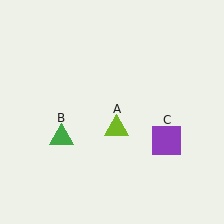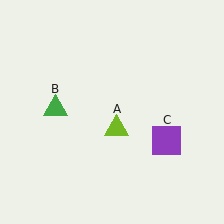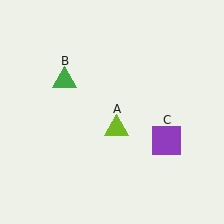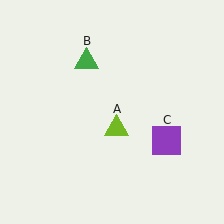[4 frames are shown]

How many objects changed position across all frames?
1 object changed position: green triangle (object B).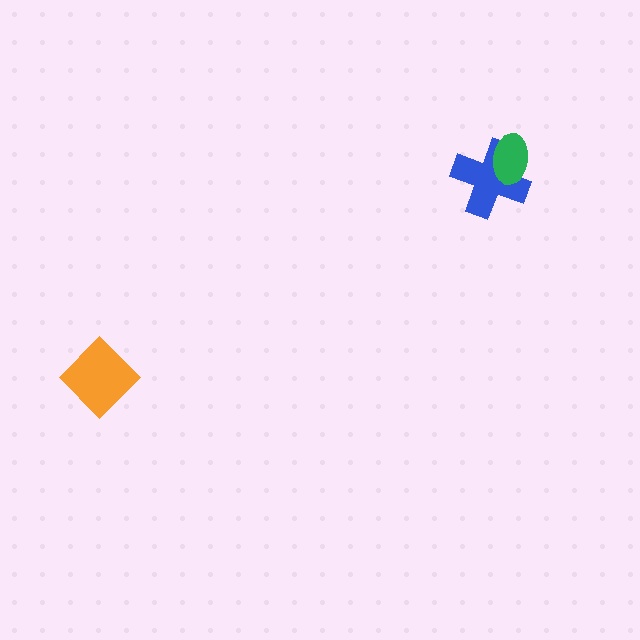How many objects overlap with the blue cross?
1 object overlaps with the blue cross.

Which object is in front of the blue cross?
The green ellipse is in front of the blue cross.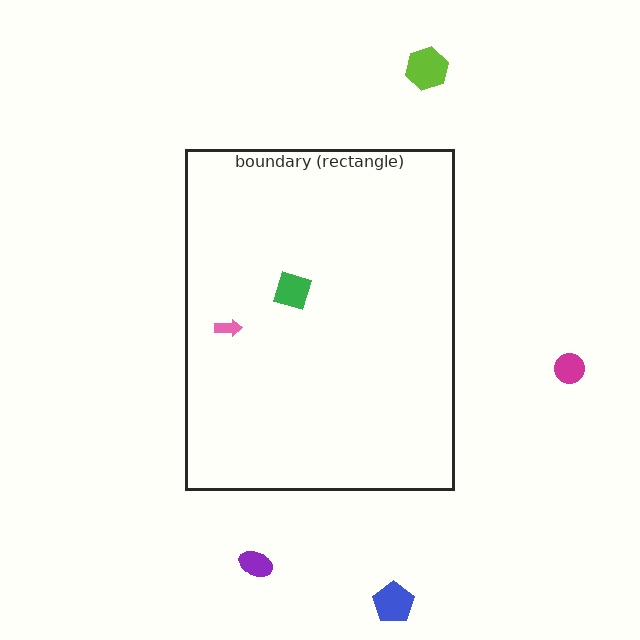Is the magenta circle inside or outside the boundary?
Outside.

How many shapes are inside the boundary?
2 inside, 4 outside.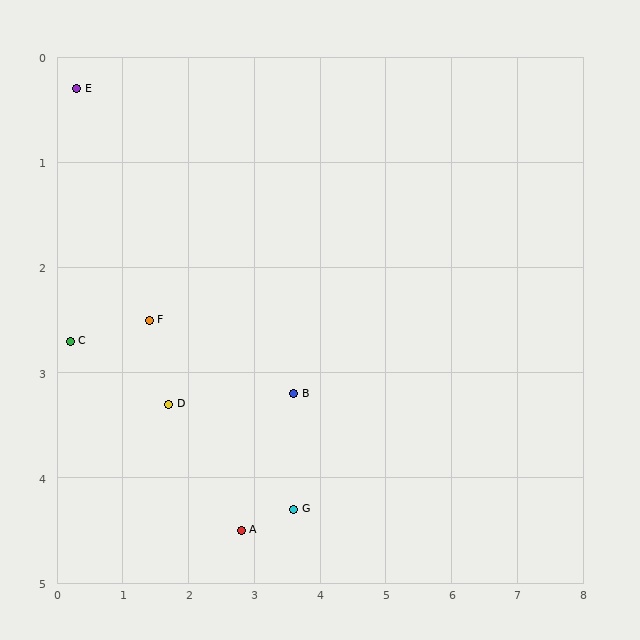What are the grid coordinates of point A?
Point A is at approximately (2.8, 4.5).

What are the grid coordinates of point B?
Point B is at approximately (3.6, 3.2).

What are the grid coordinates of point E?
Point E is at approximately (0.3, 0.3).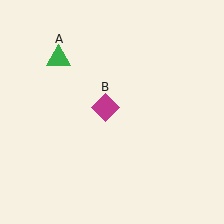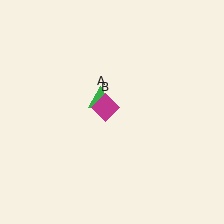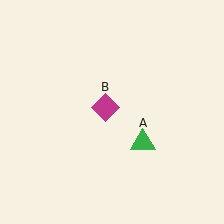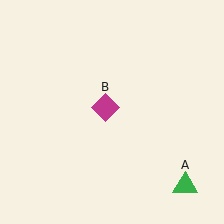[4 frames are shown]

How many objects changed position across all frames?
1 object changed position: green triangle (object A).